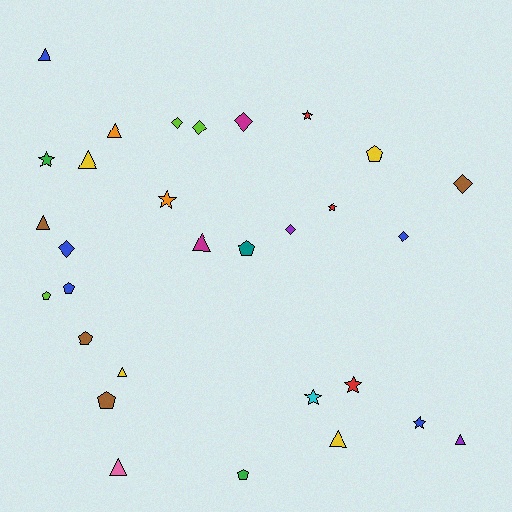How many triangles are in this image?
There are 9 triangles.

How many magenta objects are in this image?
There are 2 magenta objects.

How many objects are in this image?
There are 30 objects.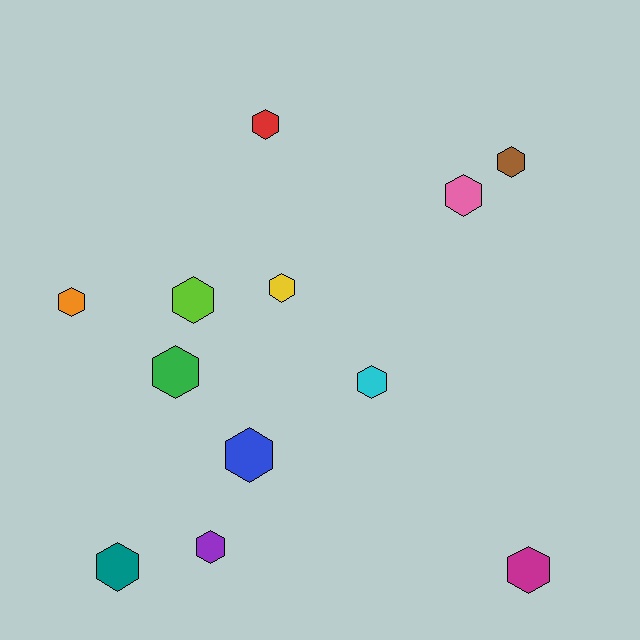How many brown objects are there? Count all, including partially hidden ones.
There is 1 brown object.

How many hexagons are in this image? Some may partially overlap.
There are 12 hexagons.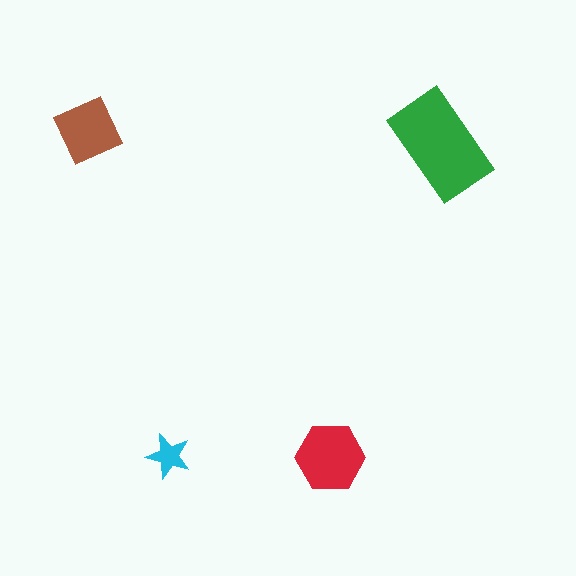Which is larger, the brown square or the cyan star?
The brown square.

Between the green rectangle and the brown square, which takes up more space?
The green rectangle.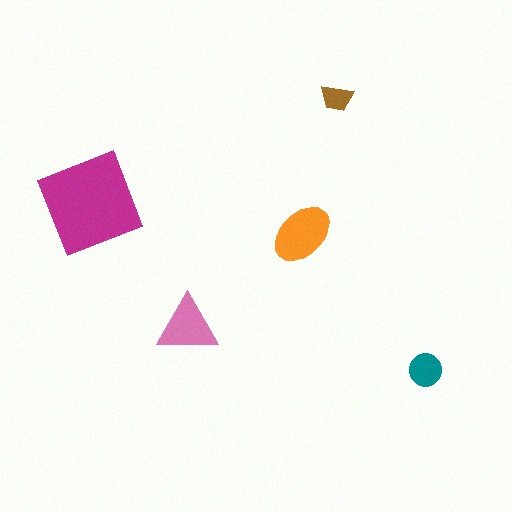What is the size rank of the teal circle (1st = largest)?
4th.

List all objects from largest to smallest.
The magenta diamond, the orange ellipse, the pink triangle, the teal circle, the brown trapezoid.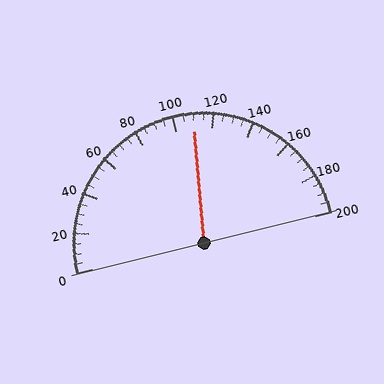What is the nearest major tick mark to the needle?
The nearest major tick mark is 120.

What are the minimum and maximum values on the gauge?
The gauge ranges from 0 to 200.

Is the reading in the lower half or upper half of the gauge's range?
The reading is in the upper half of the range (0 to 200).